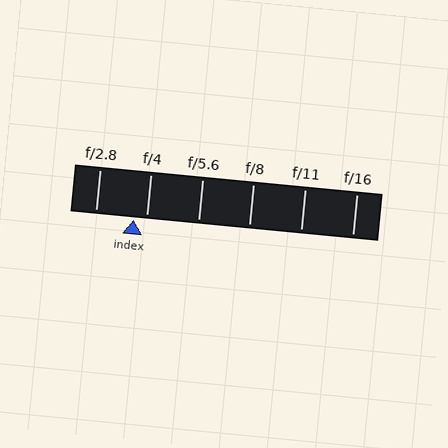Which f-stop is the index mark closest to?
The index mark is closest to f/4.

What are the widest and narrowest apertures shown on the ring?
The widest aperture shown is f/2.8 and the narrowest is f/16.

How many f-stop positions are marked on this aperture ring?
There are 6 f-stop positions marked.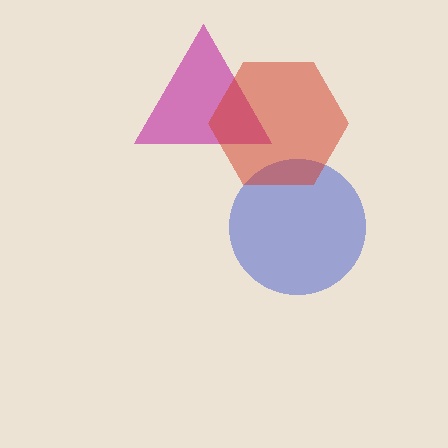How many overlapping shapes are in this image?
There are 3 overlapping shapes in the image.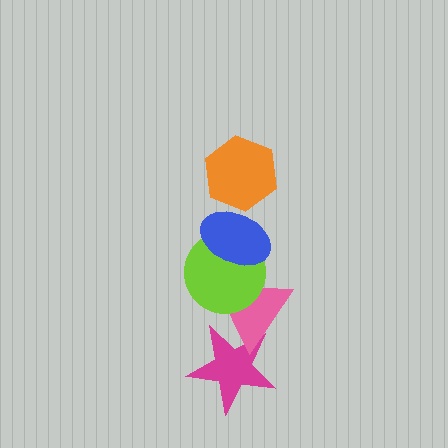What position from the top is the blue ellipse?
The blue ellipse is 2nd from the top.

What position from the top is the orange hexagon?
The orange hexagon is 1st from the top.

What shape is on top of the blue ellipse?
The orange hexagon is on top of the blue ellipse.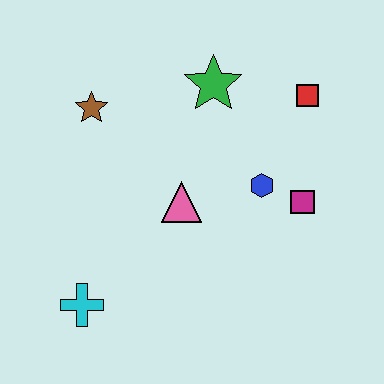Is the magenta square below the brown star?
Yes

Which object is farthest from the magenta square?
The cyan cross is farthest from the magenta square.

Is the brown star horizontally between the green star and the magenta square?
No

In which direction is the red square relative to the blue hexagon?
The red square is above the blue hexagon.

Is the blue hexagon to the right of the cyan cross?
Yes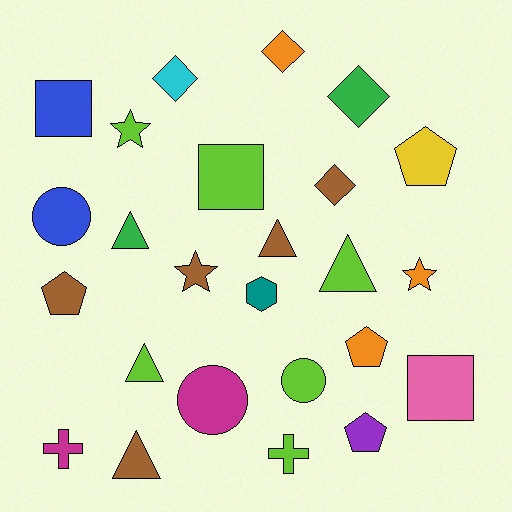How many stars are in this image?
There are 3 stars.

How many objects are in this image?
There are 25 objects.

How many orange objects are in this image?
There are 3 orange objects.